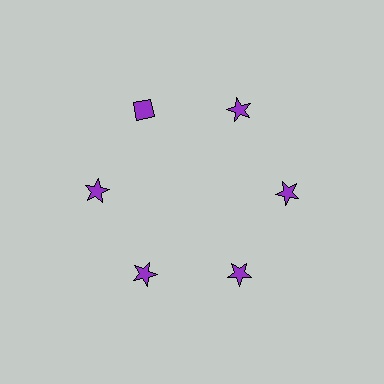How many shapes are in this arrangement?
There are 6 shapes arranged in a ring pattern.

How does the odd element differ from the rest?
It has a different shape: diamond instead of star.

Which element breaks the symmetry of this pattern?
The purple diamond at roughly the 11 o'clock position breaks the symmetry. All other shapes are purple stars.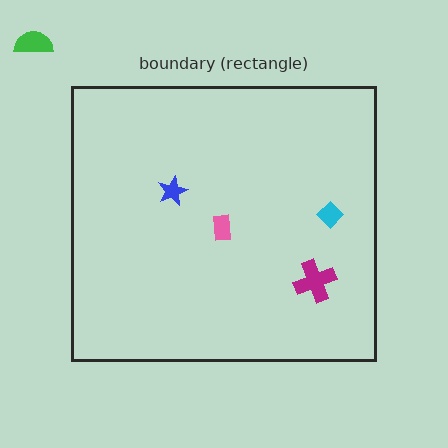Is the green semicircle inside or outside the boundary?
Outside.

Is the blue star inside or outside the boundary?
Inside.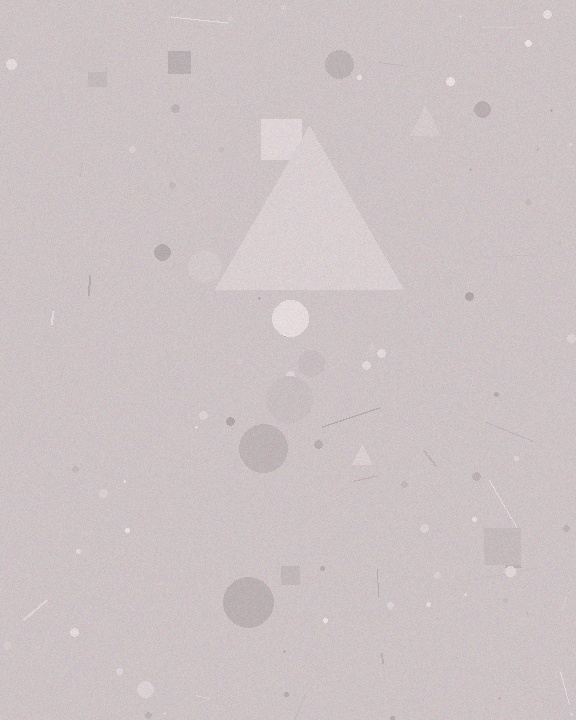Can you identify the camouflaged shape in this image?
The camouflaged shape is a triangle.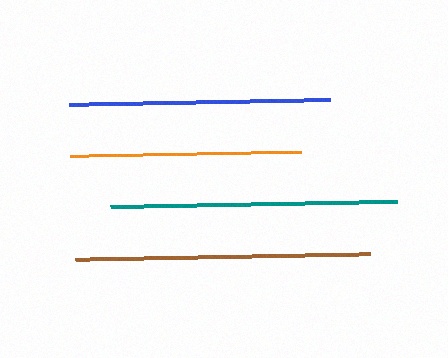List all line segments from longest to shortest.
From longest to shortest: brown, teal, blue, orange.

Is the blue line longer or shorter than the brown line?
The brown line is longer than the blue line.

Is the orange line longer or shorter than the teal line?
The teal line is longer than the orange line.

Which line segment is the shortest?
The orange line is the shortest at approximately 231 pixels.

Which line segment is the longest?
The brown line is the longest at approximately 296 pixels.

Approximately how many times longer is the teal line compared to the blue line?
The teal line is approximately 1.1 times the length of the blue line.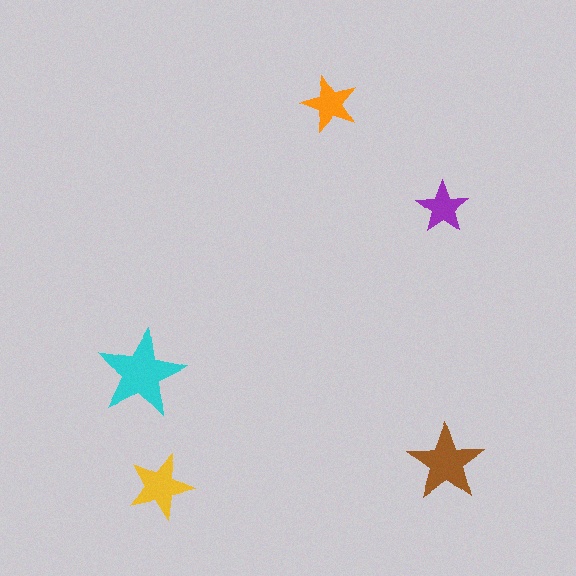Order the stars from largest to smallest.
the cyan one, the brown one, the yellow one, the orange one, the purple one.